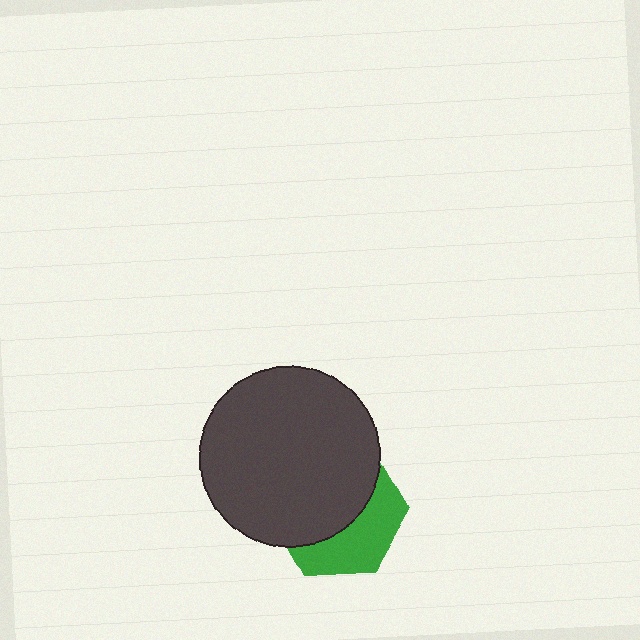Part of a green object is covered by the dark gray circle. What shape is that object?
It is a hexagon.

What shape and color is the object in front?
The object in front is a dark gray circle.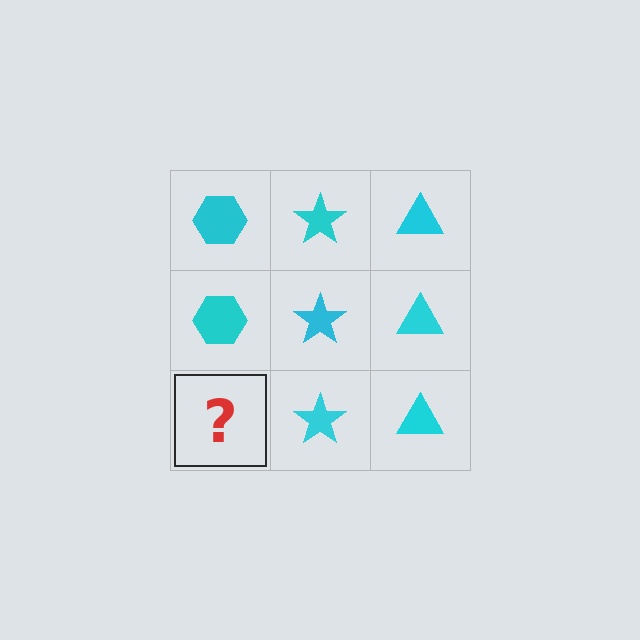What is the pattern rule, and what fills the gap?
The rule is that each column has a consistent shape. The gap should be filled with a cyan hexagon.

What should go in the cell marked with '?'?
The missing cell should contain a cyan hexagon.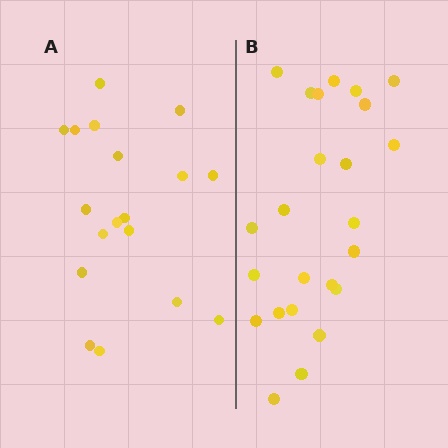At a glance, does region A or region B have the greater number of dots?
Region B (the right region) has more dots.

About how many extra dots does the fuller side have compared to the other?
Region B has about 6 more dots than region A.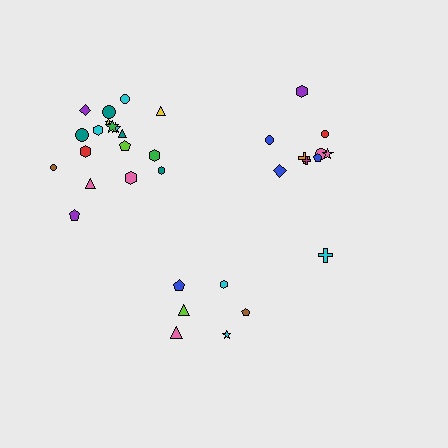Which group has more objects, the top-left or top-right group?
The top-left group.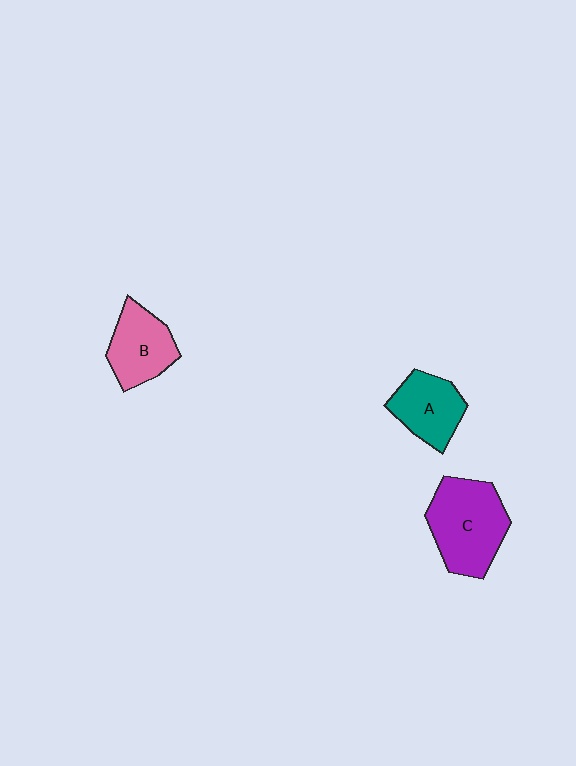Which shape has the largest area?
Shape C (purple).